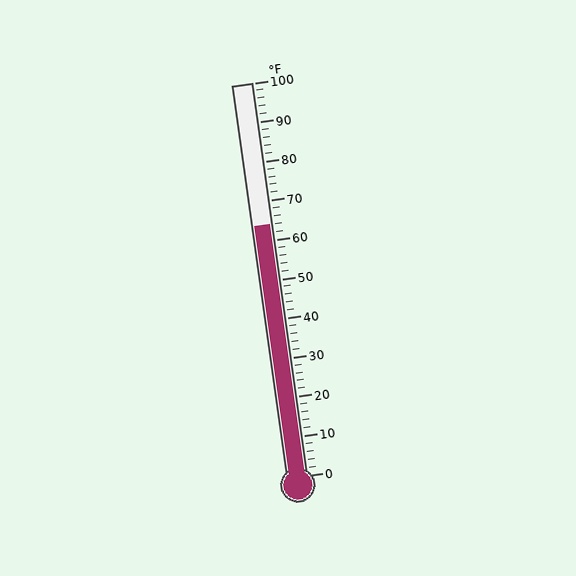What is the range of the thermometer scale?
The thermometer scale ranges from 0°F to 100°F.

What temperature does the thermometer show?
The thermometer shows approximately 64°F.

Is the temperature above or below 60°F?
The temperature is above 60°F.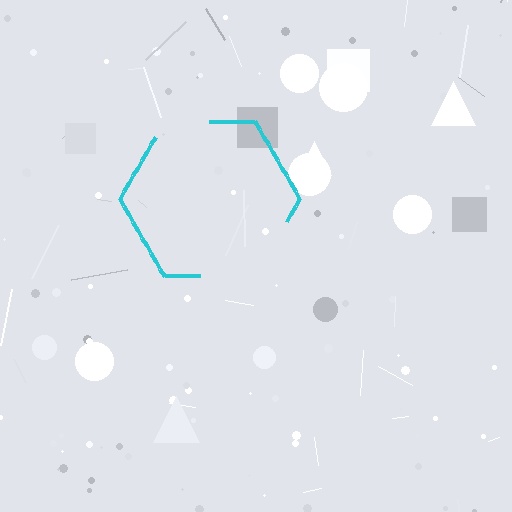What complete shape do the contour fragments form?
The contour fragments form a hexagon.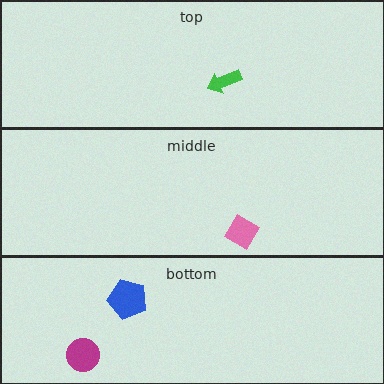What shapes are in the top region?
The green arrow.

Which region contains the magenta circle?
The bottom region.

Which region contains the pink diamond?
The middle region.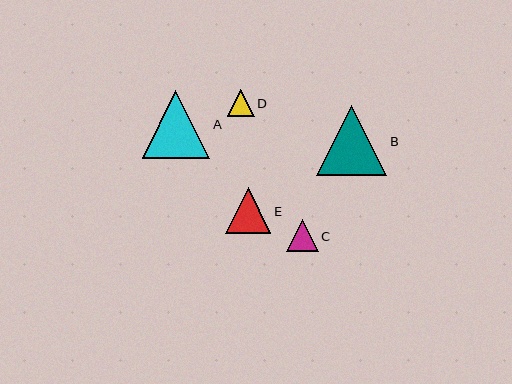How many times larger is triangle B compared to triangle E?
Triangle B is approximately 1.5 times the size of triangle E.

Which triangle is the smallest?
Triangle D is the smallest with a size of approximately 27 pixels.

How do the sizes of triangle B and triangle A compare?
Triangle B and triangle A are approximately the same size.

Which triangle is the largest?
Triangle B is the largest with a size of approximately 70 pixels.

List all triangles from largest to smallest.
From largest to smallest: B, A, E, C, D.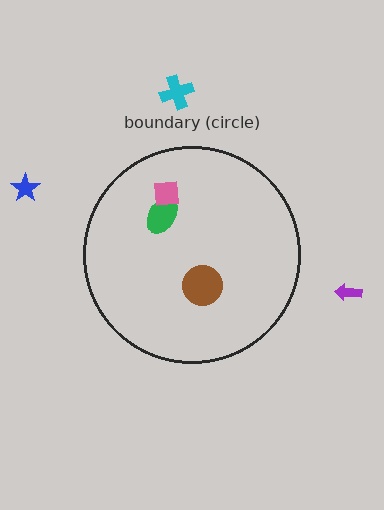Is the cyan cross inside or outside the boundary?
Outside.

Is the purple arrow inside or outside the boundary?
Outside.